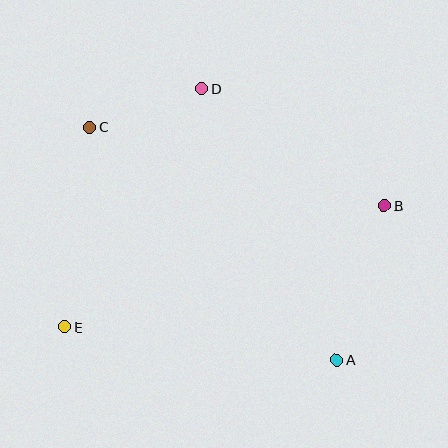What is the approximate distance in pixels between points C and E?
The distance between C and E is approximately 202 pixels.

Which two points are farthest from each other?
Points B and E are farthest from each other.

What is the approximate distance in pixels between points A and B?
The distance between A and B is approximately 162 pixels.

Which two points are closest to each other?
Points C and D are closest to each other.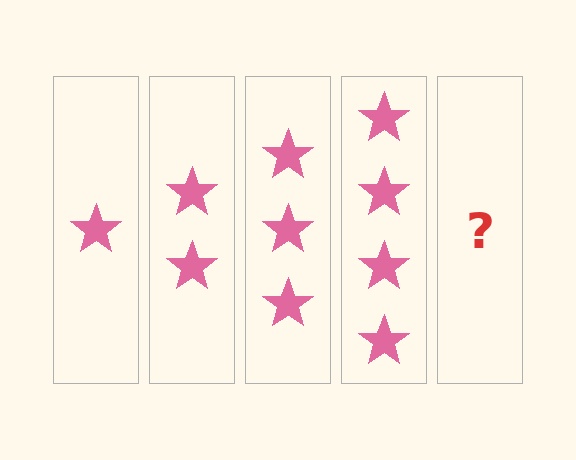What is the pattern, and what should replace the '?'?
The pattern is that each step adds one more star. The '?' should be 5 stars.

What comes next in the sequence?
The next element should be 5 stars.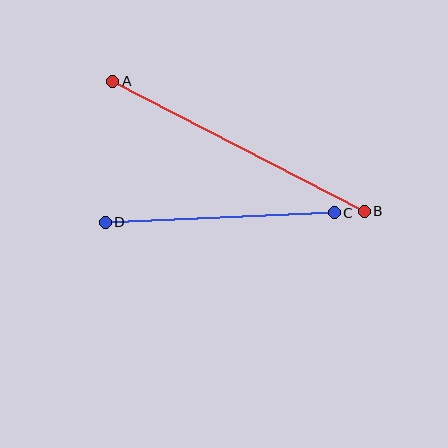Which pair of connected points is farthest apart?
Points A and B are farthest apart.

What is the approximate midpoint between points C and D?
The midpoint is at approximately (220, 218) pixels.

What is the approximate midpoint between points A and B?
The midpoint is at approximately (239, 146) pixels.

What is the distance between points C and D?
The distance is approximately 229 pixels.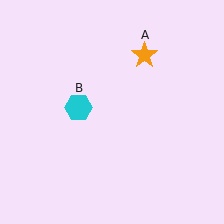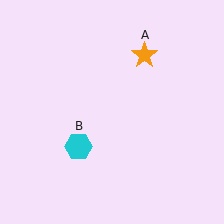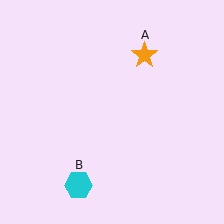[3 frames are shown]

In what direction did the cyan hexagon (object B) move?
The cyan hexagon (object B) moved down.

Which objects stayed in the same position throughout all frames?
Orange star (object A) remained stationary.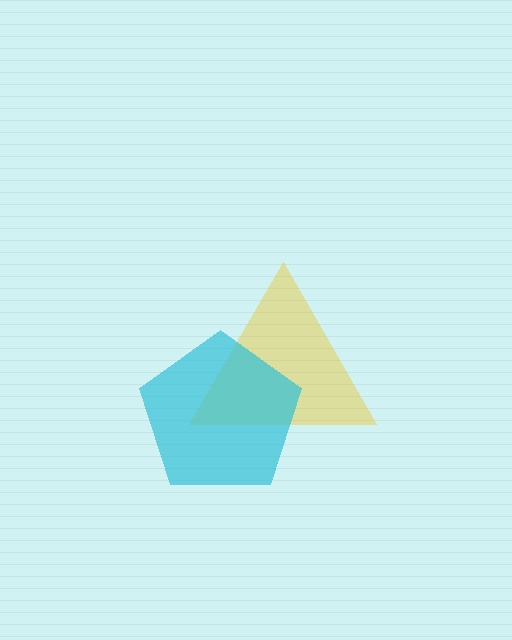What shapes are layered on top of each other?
The layered shapes are: a yellow triangle, a cyan pentagon.